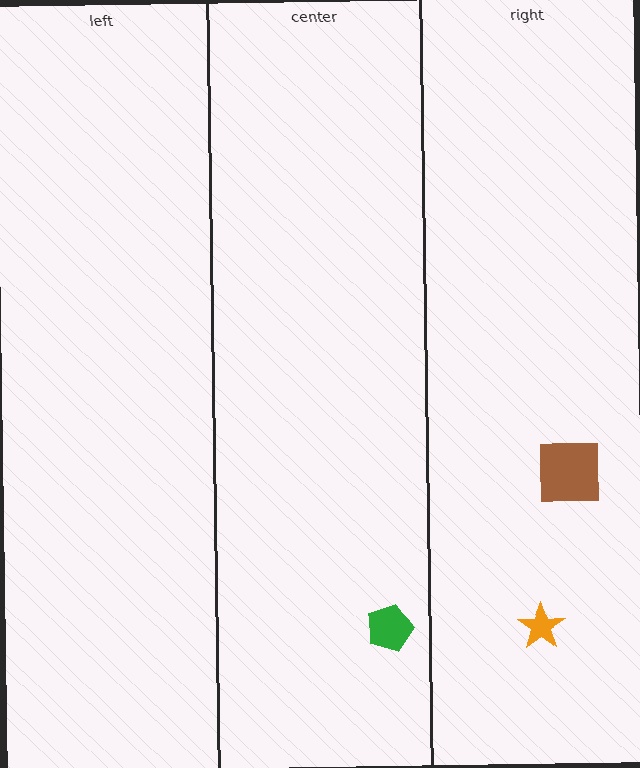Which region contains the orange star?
The right region.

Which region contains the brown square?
The right region.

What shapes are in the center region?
The green pentagon.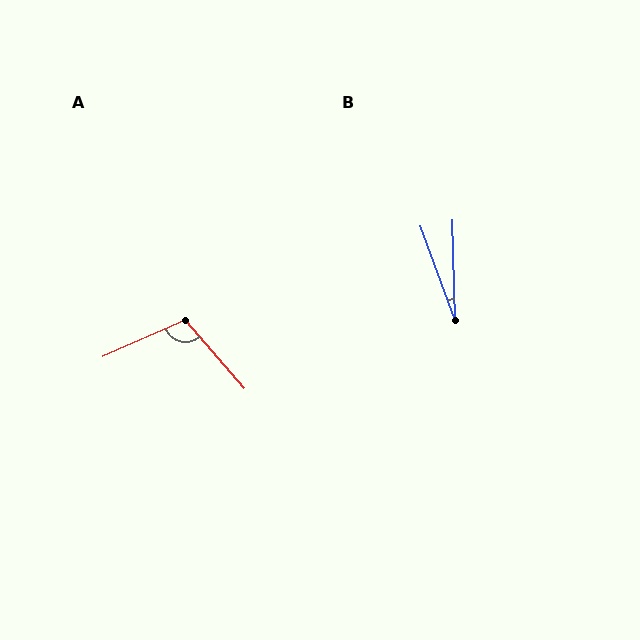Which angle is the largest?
A, at approximately 107 degrees.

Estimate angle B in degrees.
Approximately 18 degrees.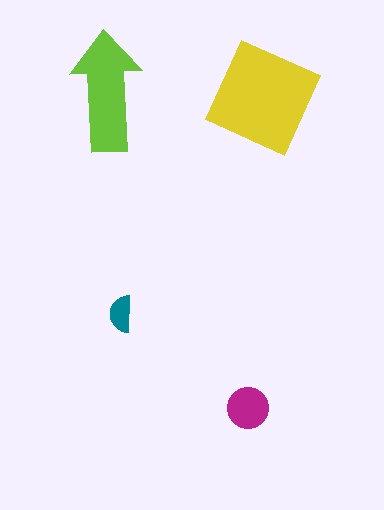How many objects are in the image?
There are 4 objects in the image.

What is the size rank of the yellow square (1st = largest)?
1st.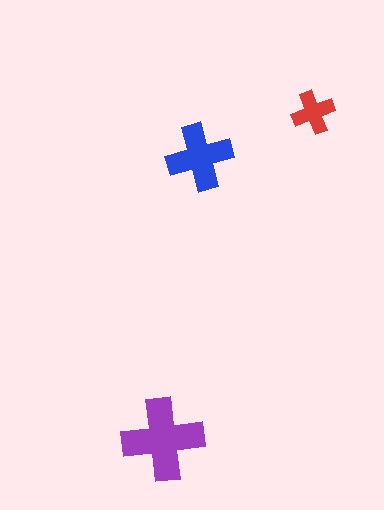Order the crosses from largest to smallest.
the purple one, the blue one, the red one.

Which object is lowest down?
The purple cross is bottommost.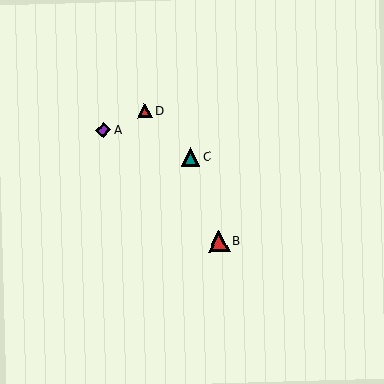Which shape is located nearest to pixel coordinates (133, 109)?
The red triangle (labeled D) at (145, 111) is nearest to that location.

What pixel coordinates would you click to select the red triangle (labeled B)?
Click at (219, 241) to select the red triangle B.